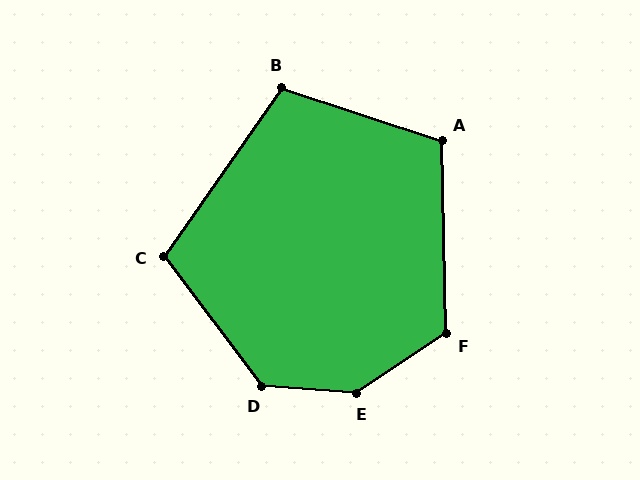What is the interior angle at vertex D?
Approximately 131 degrees (obtuse).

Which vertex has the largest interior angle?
E, at approximately 142 degrees.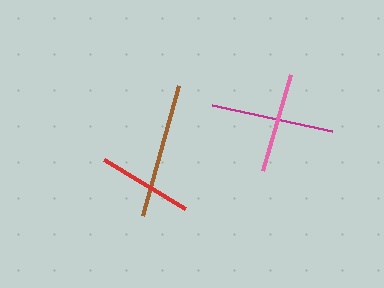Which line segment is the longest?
The brown line is the longest at approximately 135 pixels.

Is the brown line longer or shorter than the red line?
The brown line is longer than the red line.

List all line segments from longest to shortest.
From longest to shortest: brown, magenta, pink, red.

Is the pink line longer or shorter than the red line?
The pink line is longer than the red line.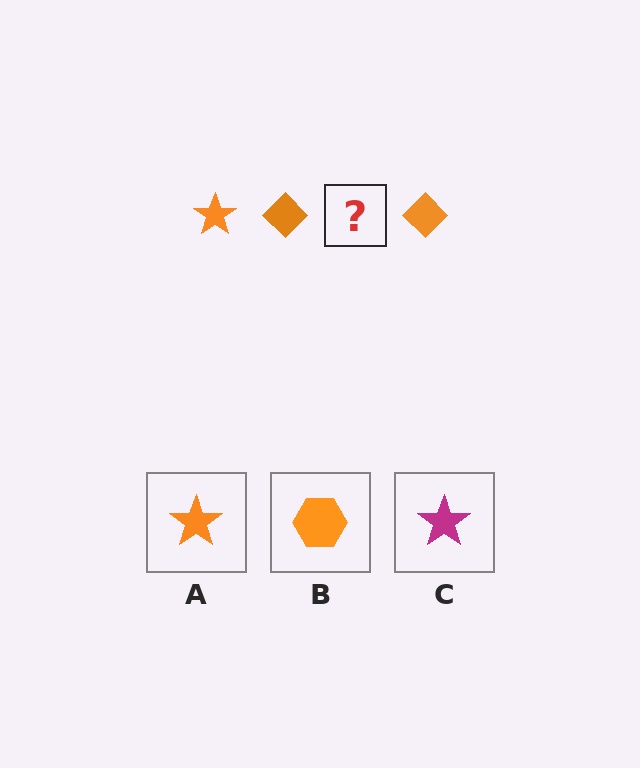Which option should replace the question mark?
Option A.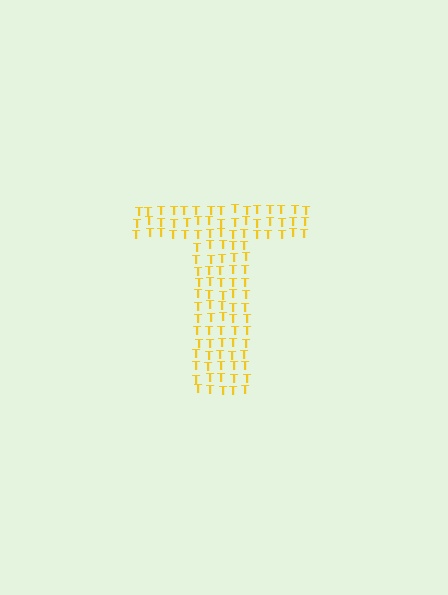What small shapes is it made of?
It is made of small letter T's.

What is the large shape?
The large shape is the letter T.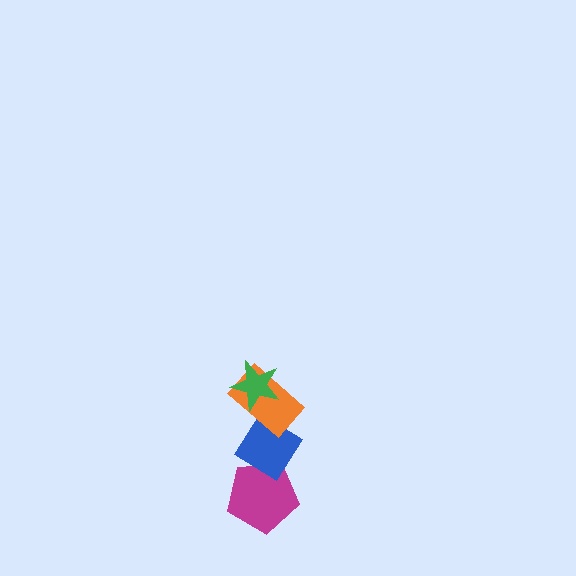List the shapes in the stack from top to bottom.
From top to bottom: the green star, the orange rectangle, the blue diamond, the magenta pentagon.